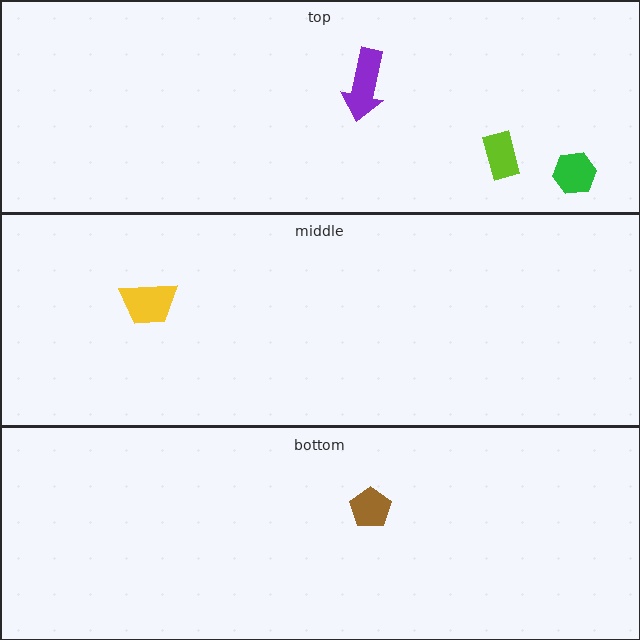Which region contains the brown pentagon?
The bottom region.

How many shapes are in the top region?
3.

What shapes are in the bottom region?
The brown pentagon.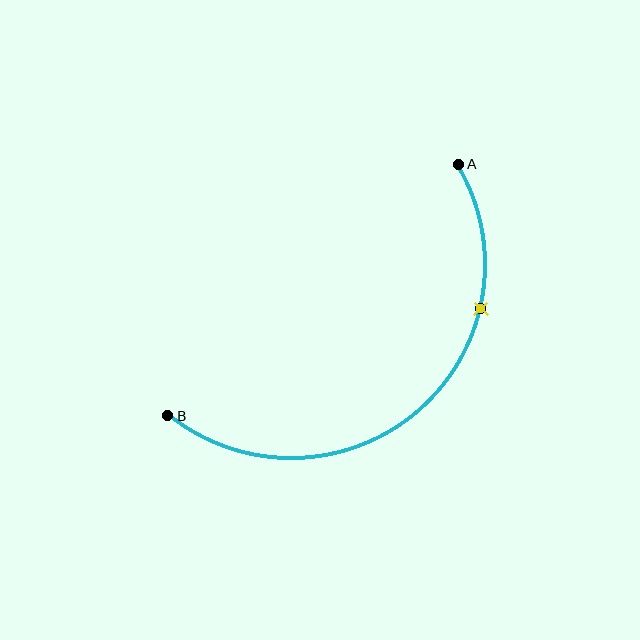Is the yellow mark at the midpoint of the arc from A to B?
No. The yellow mark lies on the arc but is closer to endpoint A. The arc midpoint would be at the point on the curve equidistant along the arc from both A and B.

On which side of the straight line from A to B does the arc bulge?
The arc bulges below and to the right of the straight line connecting A and B.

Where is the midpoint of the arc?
The arc midpoint is the point on the curve farthest from the straight line joining A and B. It sits below and to the right of that line.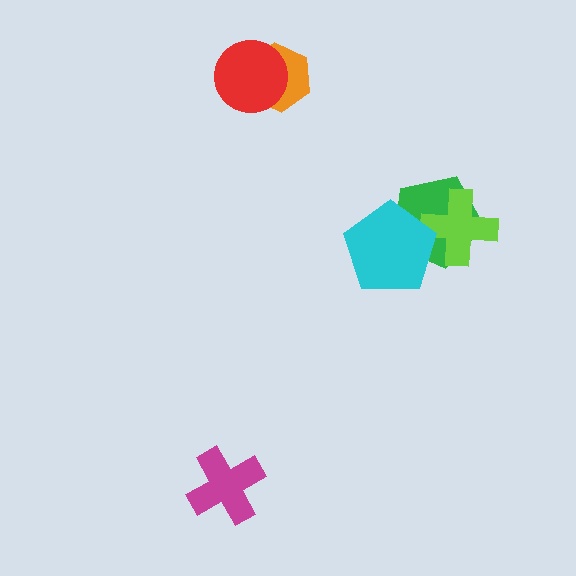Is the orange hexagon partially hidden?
Yes, it is partially covered by another shape.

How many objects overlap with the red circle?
1 object overlaps with the red circle.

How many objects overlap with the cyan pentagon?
2 objects overlap with the cyan pentagon.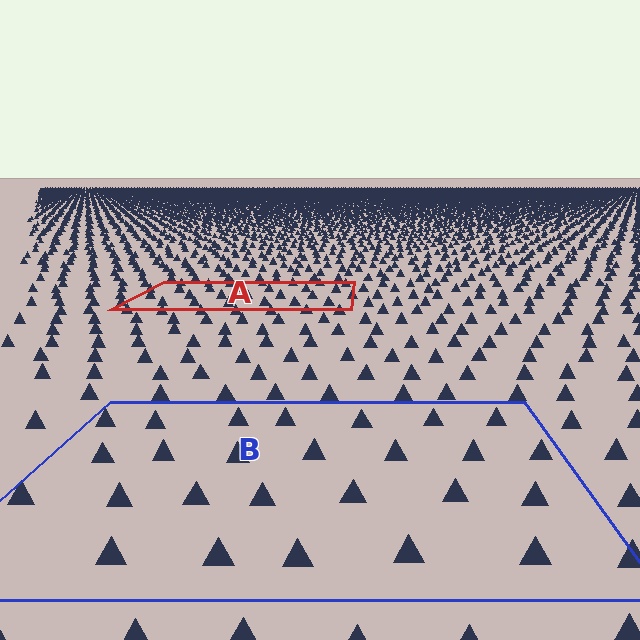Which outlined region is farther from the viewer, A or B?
Region A is farther from the viewer — the texture elements inside it appear smaller and more densely packed.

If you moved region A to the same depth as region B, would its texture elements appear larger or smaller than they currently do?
They would appear larger. At a closer depth, the same texture elements are projected at a bigger on-screen size.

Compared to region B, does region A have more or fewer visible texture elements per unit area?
Region A has more texture elements per unit area — they are packed more densely because it is farther away.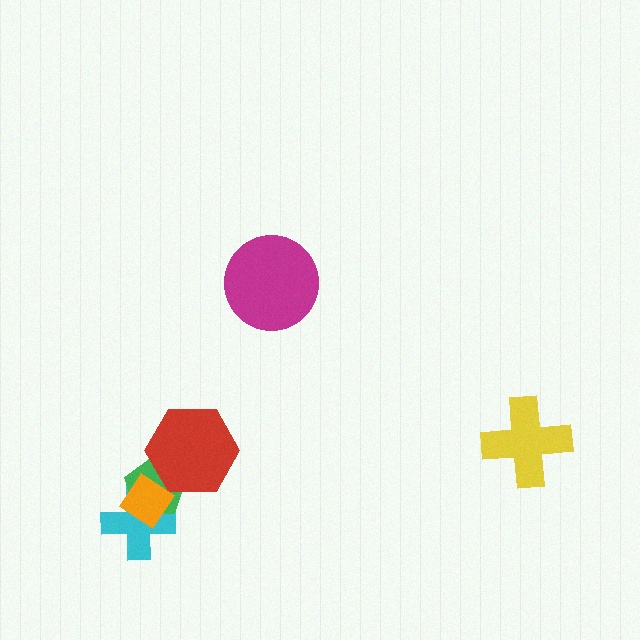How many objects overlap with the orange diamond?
3 objects overlap with the orange diamond.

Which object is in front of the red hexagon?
The orange diamond is in front of the red hexagon.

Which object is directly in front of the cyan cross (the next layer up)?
The green pentagon is directly in front of the cyan cross.